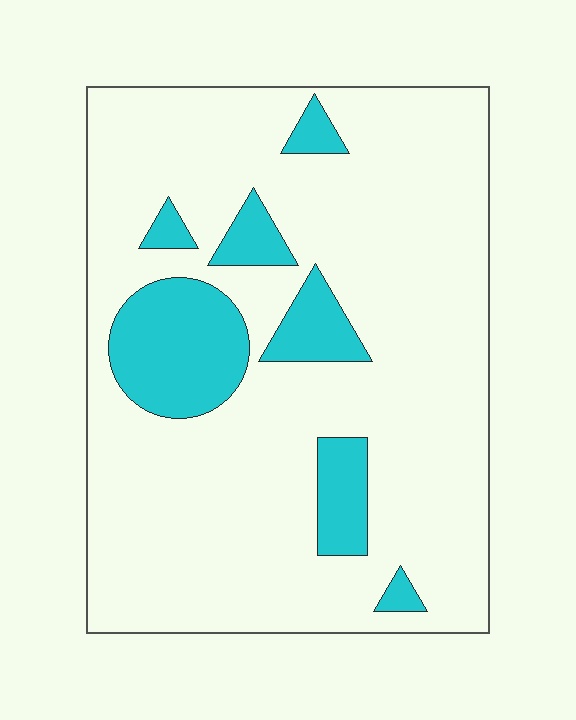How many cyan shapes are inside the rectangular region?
7.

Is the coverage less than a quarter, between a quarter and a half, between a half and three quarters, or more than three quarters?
Less than a quarter.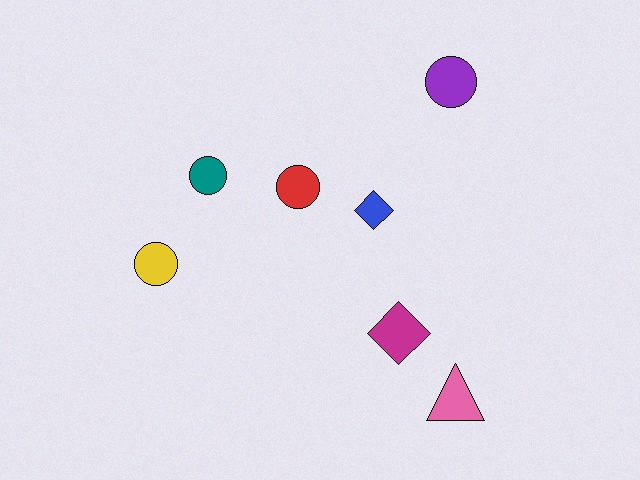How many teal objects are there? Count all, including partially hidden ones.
There is 1 teal object.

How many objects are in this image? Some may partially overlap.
There are 7 objects.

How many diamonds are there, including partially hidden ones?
There are 2 diamonds.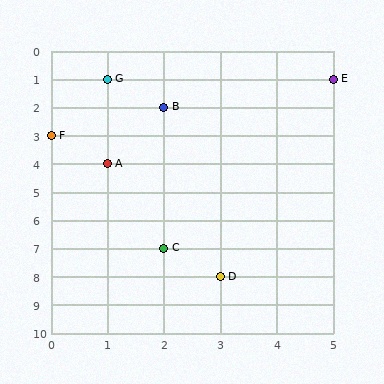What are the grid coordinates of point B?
Point B is at grid coordinates (2, 2).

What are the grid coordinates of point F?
Point F is at grid coordinates (0, 3).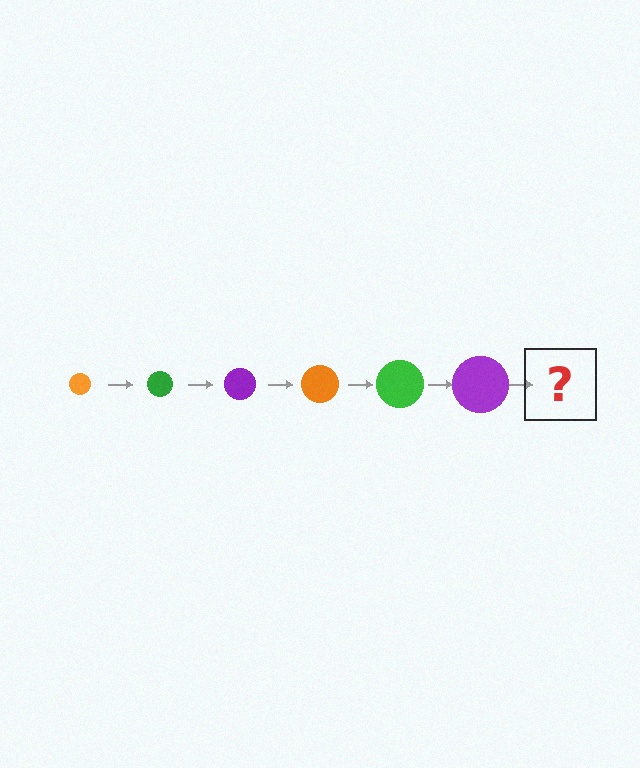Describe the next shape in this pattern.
It should be an orange circle, larger than the previous one.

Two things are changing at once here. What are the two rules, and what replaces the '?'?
The two rules are that the circle grows larger each step and the color cycles through orange, green, and purple. The '?' should be an orange circle, larger than the previous one.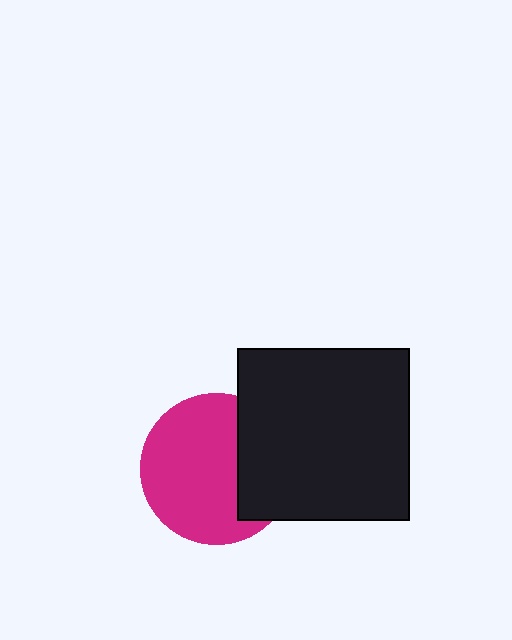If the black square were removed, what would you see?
You would see the complete magenta circle.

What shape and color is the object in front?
The object in front is a black square.